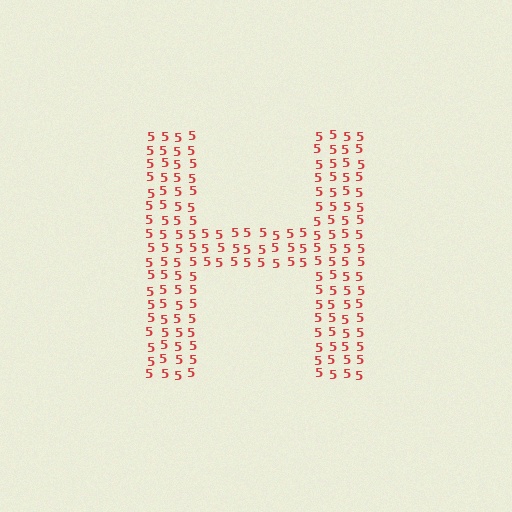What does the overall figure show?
The overall figure shows the letter H.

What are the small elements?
The small elements are digit 5's.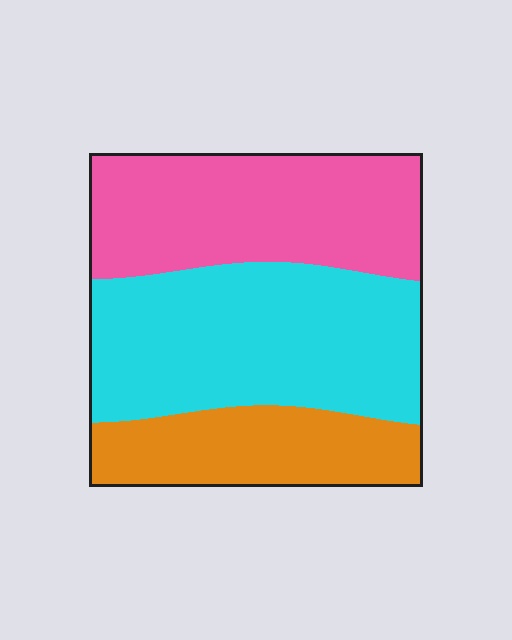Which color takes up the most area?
Cyan, at roughly 45%.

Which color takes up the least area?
Orange, at roughly 20%.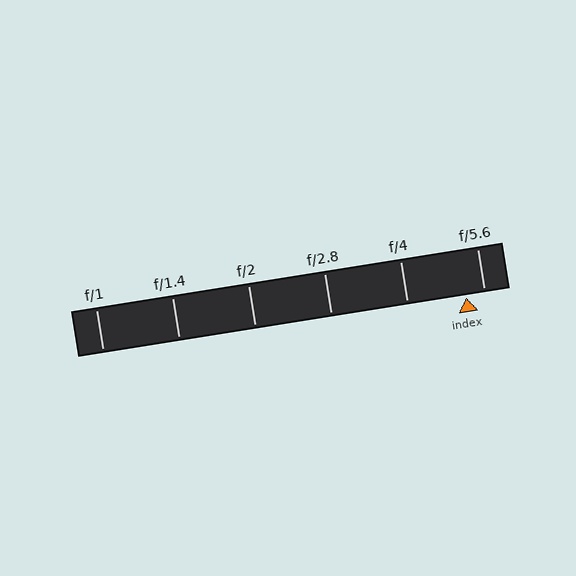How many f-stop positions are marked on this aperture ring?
There are 6 f-stop positions marked.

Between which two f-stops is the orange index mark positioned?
The index mark is between f/4 and f/5.6.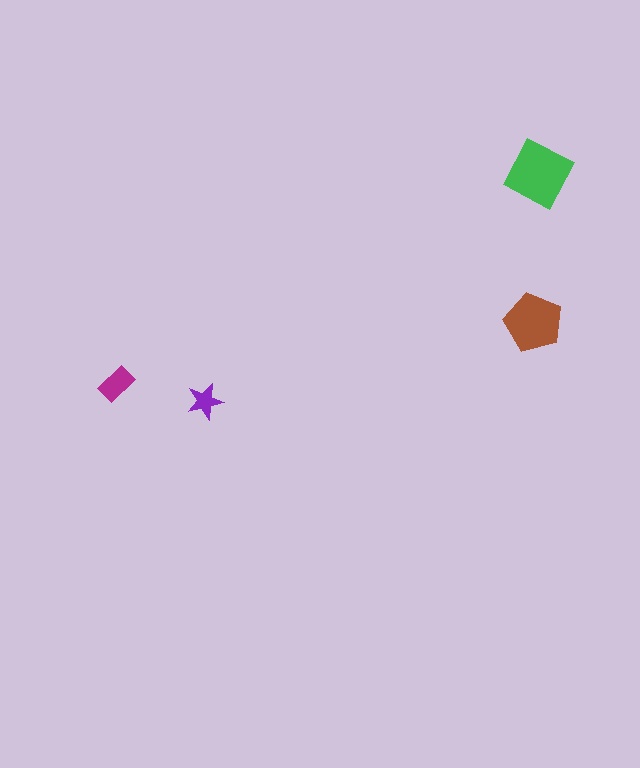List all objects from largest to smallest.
The green diamond, the brown pentagon, the magenta rectangle, the purple star.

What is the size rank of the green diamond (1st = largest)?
1st.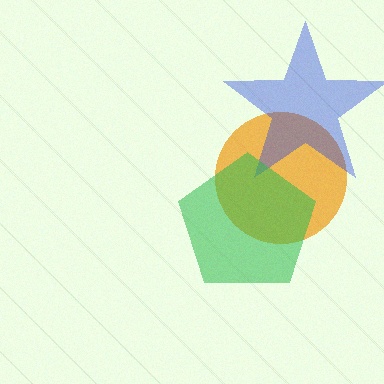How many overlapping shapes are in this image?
There are 3 overlapping shapes in the image.